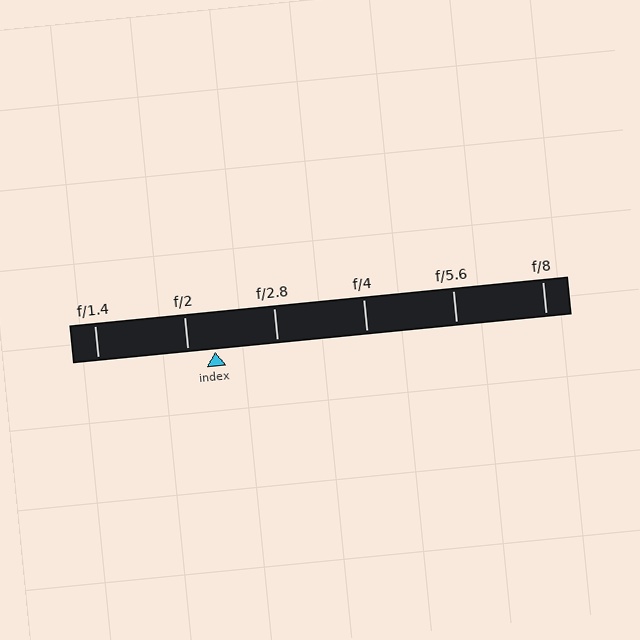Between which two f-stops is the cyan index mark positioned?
The index mark is between f/2 and f/2.8.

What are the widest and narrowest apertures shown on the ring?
The widest aperture shown is f/1.4 and the narrowest is f/8.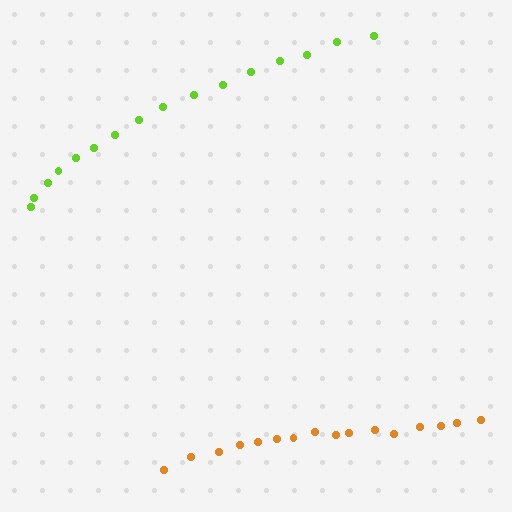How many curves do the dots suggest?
There are 2 distinct paths.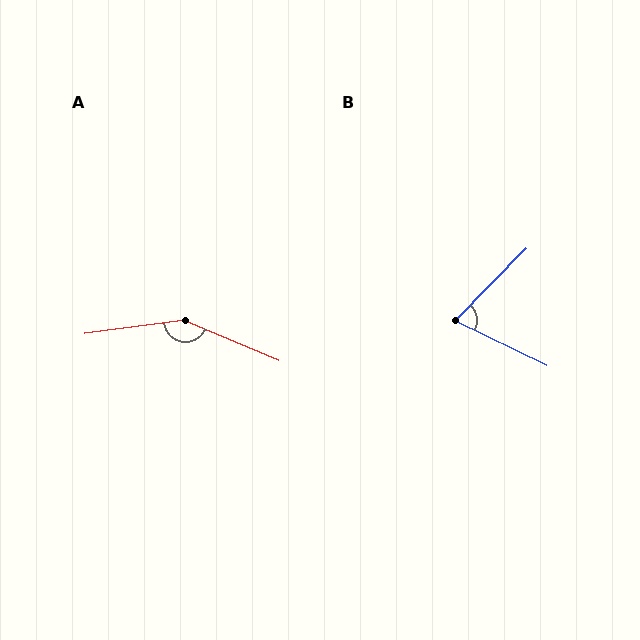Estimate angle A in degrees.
Approximately 150 degrees.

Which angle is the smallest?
B, at approximately 72 degrees.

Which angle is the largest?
A, at approximately 150 degrees.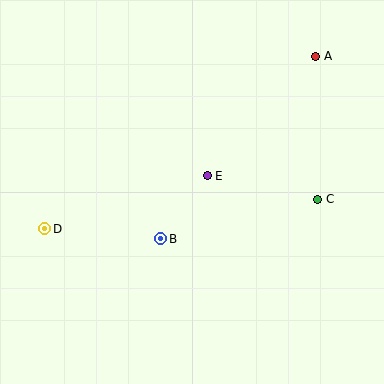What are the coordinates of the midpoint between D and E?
The midpoint between D and E is at (126, 202).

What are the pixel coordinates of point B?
Point B is at (161, 239).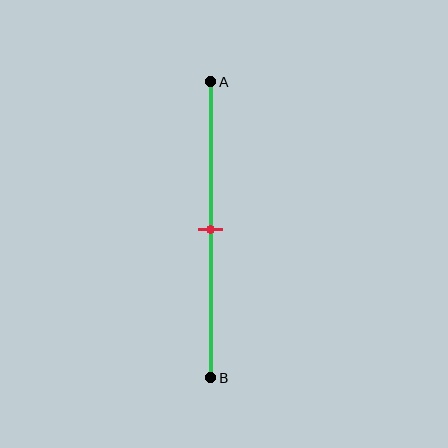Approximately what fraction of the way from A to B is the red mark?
The red mark is approximately 50% of the way from A to B.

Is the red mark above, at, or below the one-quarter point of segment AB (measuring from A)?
The red mark is below the one-quarter point of segment AB.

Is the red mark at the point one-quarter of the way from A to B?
No, the mark is at about 50% from A, not at the 25% one-quarter point.